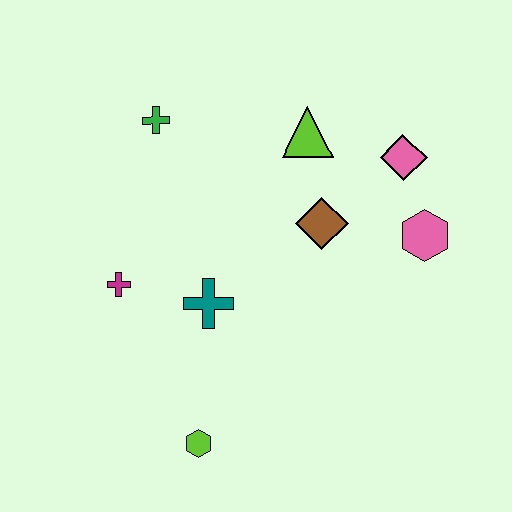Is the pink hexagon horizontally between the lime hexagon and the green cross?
No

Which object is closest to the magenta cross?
The teal cross is closest to the magenta cross.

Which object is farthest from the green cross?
The lime hexagon is farthest from the green cross.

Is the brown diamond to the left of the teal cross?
No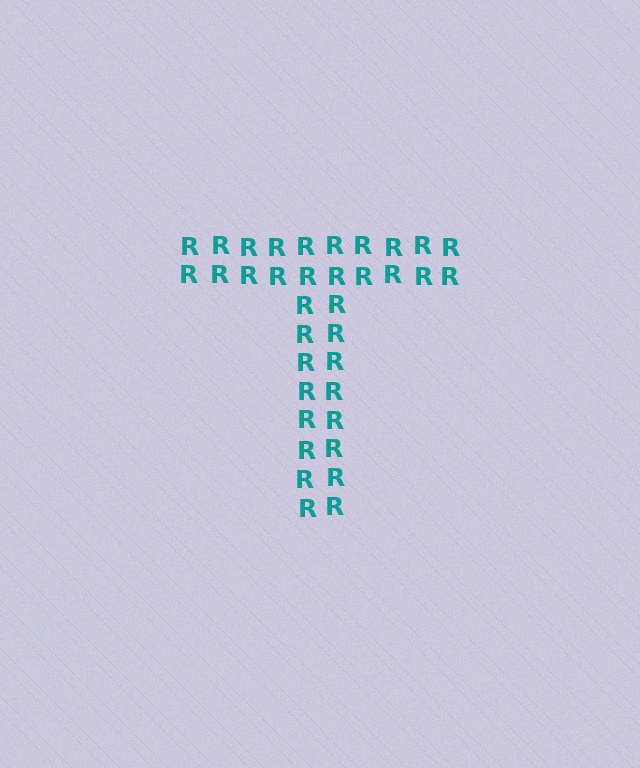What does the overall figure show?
The overall figure shows the letter T.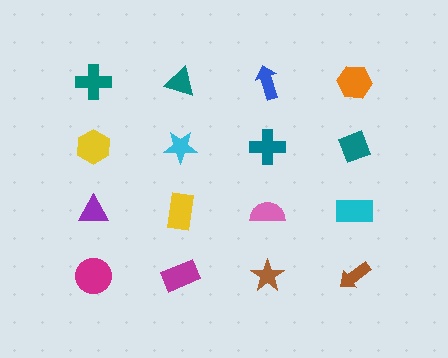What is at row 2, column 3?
A teal cross.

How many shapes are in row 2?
4 shapes.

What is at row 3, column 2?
A yellow rectangle.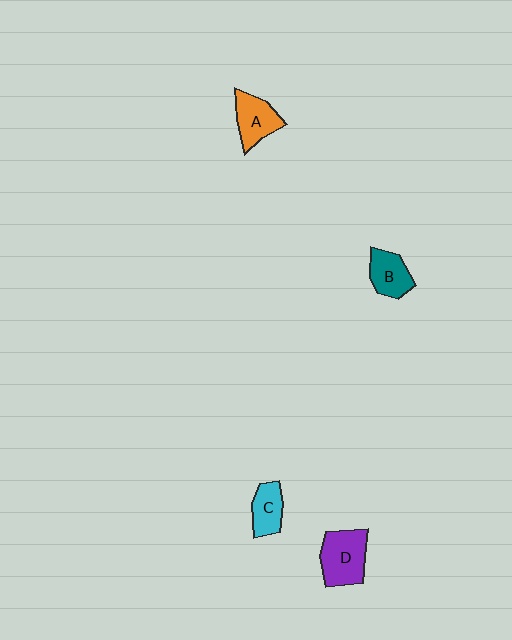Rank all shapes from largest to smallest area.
From largest to smallest: D (purple), A (orange), B (teal), C (cyan).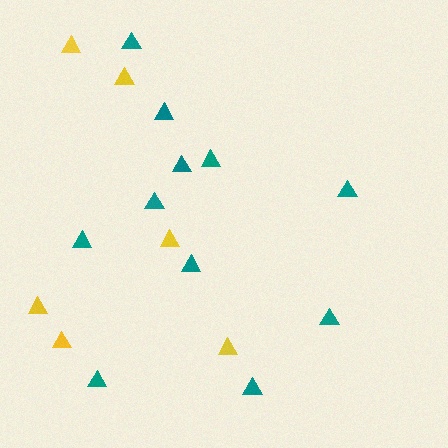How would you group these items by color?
There are 2 groups: one group of yellow triangles (6) and one group of teal triangles (11).